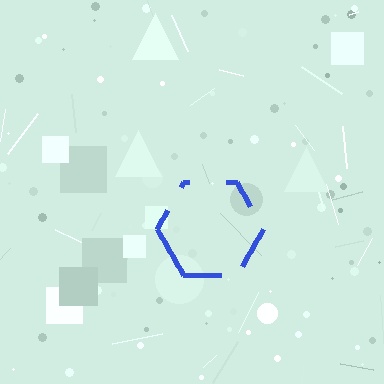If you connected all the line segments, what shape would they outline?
They would outline a hexagon.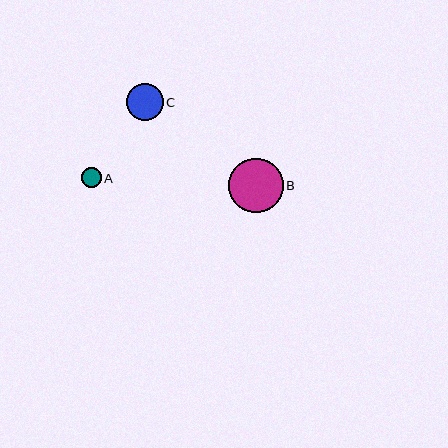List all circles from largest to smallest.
From largest to smallest: B, C, A.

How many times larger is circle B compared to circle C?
Circle B is approximately 1.5 times the size of circle C.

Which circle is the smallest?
Circle A is the smallest with a size of approximately 20 pixels.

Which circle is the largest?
Circle B is the largest with a size of approximately 55 pixels.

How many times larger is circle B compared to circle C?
Circle B is approximately 1.5 times the size of circle C.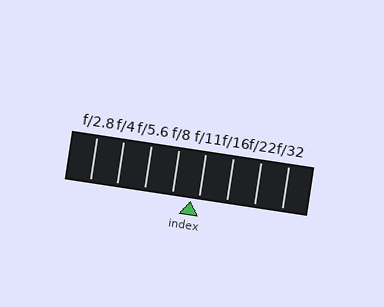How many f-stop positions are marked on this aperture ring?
There are 8 f-stop positions marked.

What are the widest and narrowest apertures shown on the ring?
The widest aperture shown is f/2.8 and the narrowest is f/32.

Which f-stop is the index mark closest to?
The index mark is closest to f/11.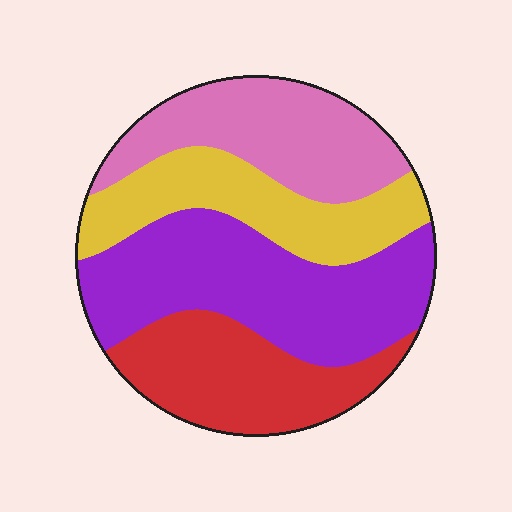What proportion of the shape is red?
Red takes up about one fifth (1/5) of the shape.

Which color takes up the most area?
Purple, at roughly 35%.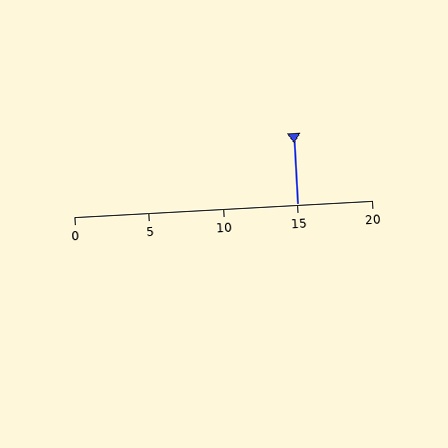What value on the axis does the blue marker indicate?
The marker indicates approximately 15.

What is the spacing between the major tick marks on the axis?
The major ticks are spaced 5 apart.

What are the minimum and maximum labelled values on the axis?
The axis runs from 0 to 20.